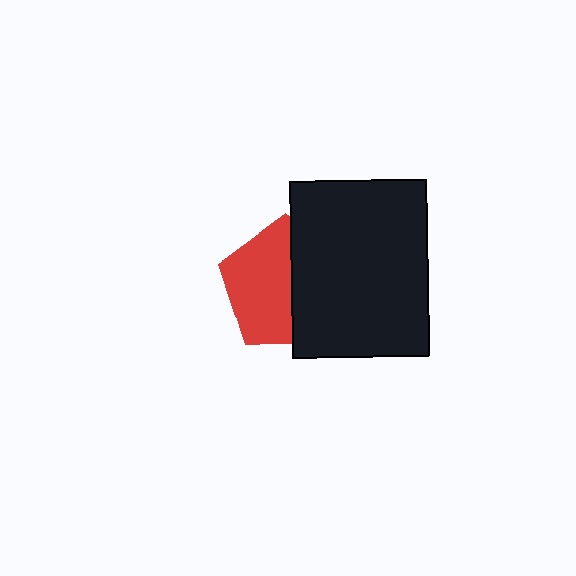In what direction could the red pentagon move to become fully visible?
The red pentagon could move left. That would shift it out from behind the black rectangle entirely.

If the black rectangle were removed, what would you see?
You would see the complete red pentagon.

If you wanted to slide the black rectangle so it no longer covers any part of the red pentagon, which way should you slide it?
Slide it right — that is the most direct way to separate the two shapes.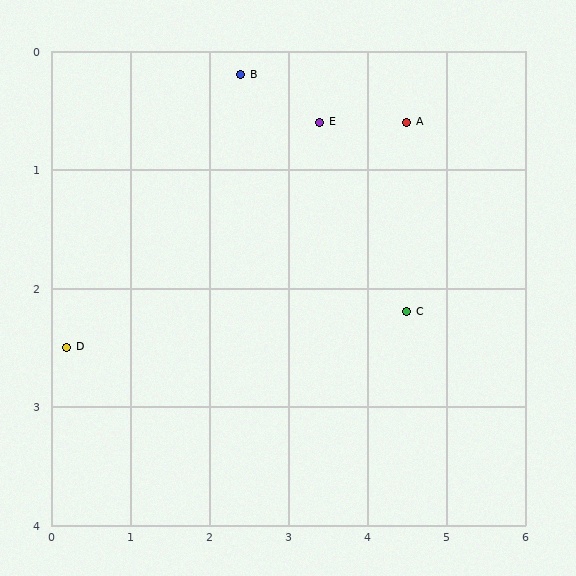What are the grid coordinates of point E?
Point E is at approximately (3.4, 0.6).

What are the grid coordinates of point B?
Point B is at approximately (2.4, 0.2).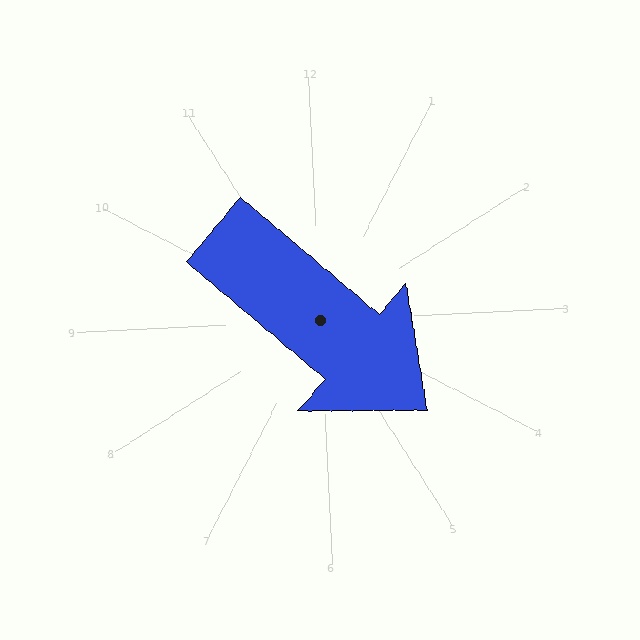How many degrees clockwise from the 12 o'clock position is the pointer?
Approximately 133 degrees.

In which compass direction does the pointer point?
Southeast.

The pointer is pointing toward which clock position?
Roughly 4 o'clock.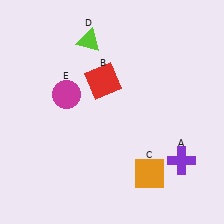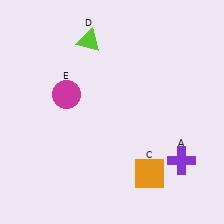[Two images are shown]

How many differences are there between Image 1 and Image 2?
There is 1 difference between the two images.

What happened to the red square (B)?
The red square (B) was removed in Image 2. It was in the top-left area of Image 1.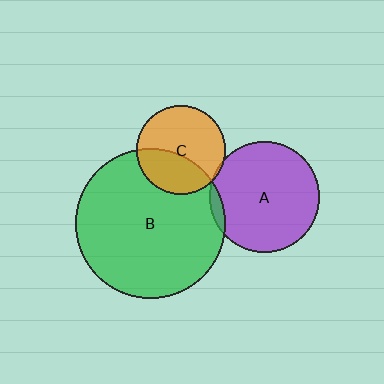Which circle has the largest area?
Circle B (green).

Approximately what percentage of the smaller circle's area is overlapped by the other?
Approximately 5%.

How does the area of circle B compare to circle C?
Approximately 2.8 times.